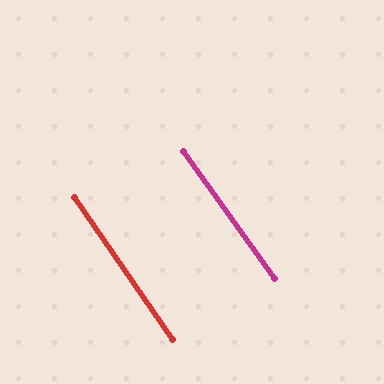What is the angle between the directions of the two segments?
Approximately 1 degree.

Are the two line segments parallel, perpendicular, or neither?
Parallel — their directions differ by only 1.1°.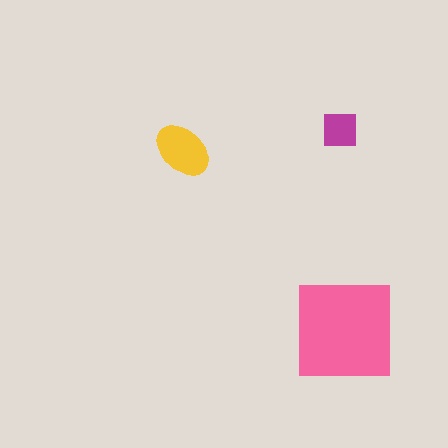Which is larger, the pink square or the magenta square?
The pink square.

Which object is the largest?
The pink square.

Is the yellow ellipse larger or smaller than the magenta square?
Larger.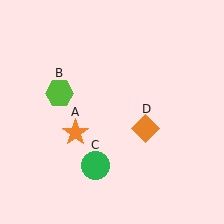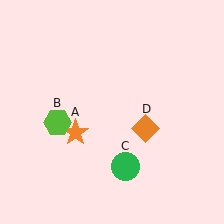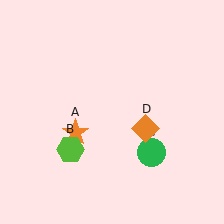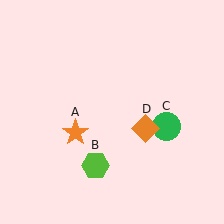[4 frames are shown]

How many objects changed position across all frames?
2 objects changed position: lime hexagon (object B), green circle (object C).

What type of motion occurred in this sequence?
The lime hexagon (object B), green circle (object C) rotated counterclockwise around the center of the scene.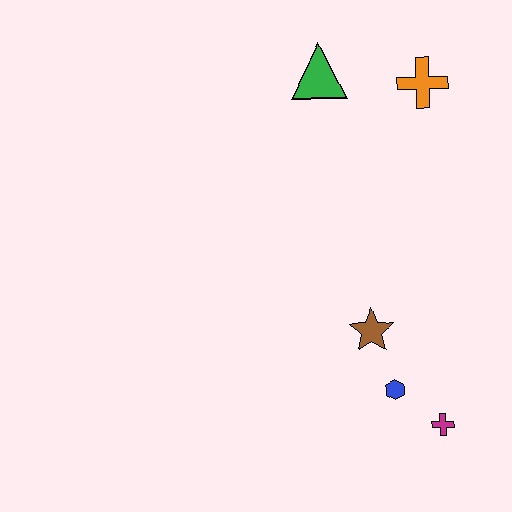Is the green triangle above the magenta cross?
Yes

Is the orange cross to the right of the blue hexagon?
Yes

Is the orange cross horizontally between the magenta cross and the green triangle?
Yes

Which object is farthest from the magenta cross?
The green triangle is farthest from the magenta cross.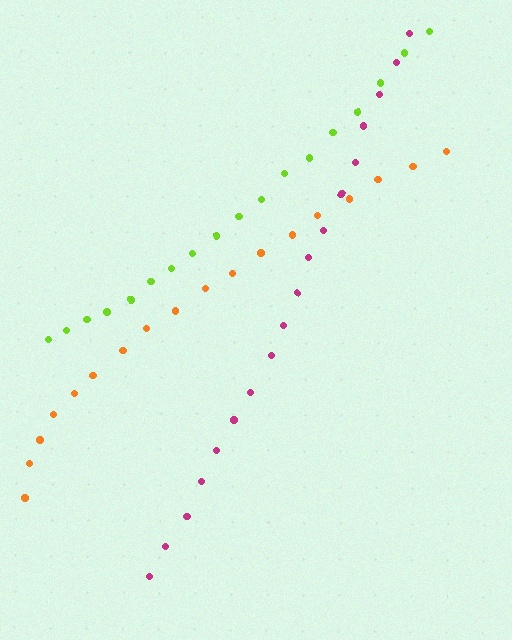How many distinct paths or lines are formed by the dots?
There are 3 distinct paths.